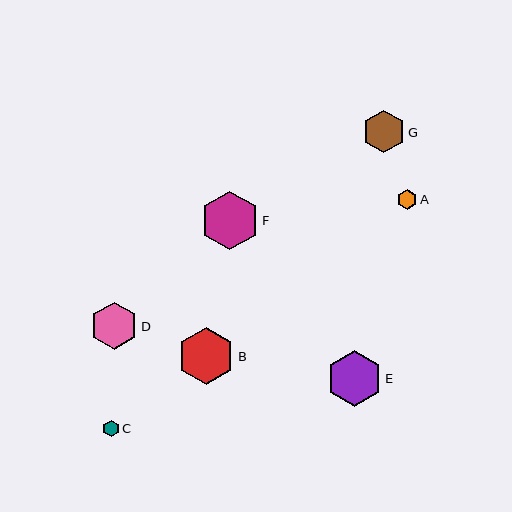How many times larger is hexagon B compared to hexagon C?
Hexagon B is approximately 3.5 times the size of hexagon C.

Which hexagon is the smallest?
Hexagon C is the smallest with a size of approximately 16 pixels.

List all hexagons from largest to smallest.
From largest to smallest: F, B, E, D, G, A, C.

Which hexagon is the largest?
Hexagon F is the largest with a size of approximately 59 pixels.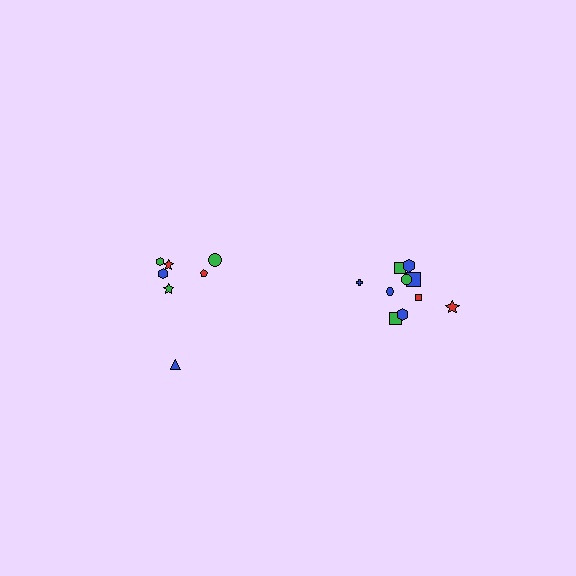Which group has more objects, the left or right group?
The right group.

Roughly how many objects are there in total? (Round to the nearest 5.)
Roughly 15 objects in total.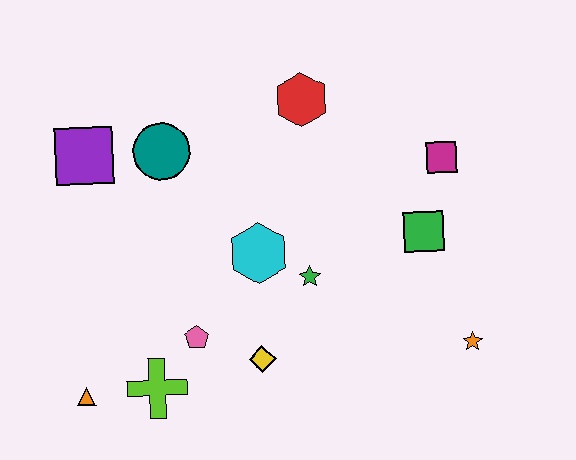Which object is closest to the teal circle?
The purple square is closest to the teal circle.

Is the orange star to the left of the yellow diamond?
No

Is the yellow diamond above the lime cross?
Yes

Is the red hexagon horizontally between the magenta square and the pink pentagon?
Yes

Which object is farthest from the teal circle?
The orange star is farthest from the teal circle.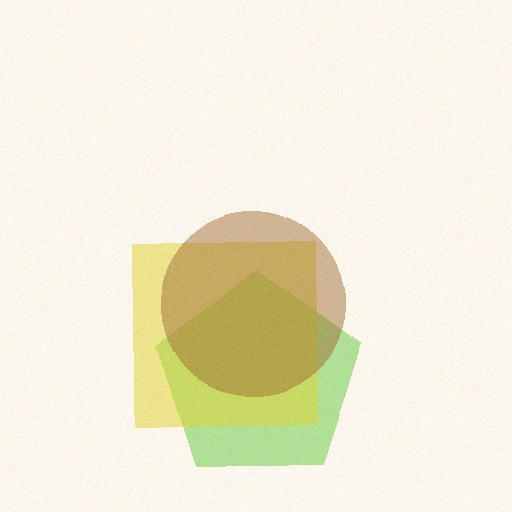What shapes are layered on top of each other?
The layered shapes are: a lime pentagon, a yellow square, a brown circle.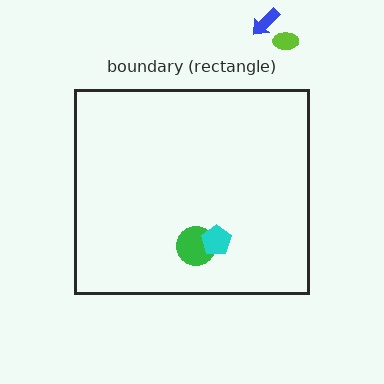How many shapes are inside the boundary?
2 inside, 2 outside.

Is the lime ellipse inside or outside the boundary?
Outside.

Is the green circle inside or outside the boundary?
Inside.